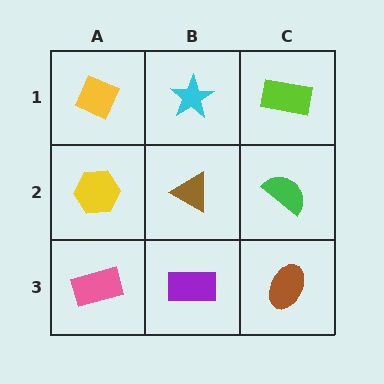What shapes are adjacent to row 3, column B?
A brown triangle (row 2, column B), a pink rectangle (row 3, column A), a brown ellipse (row 3, column C).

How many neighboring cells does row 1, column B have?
3.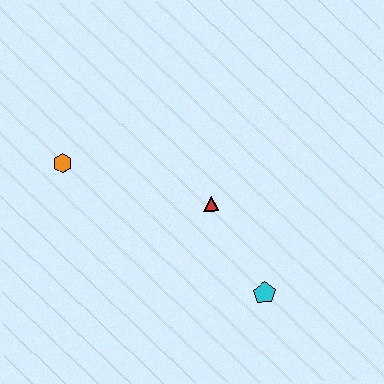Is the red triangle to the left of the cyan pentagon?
Yes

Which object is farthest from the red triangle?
The orange hexagon is farthest from the red triangle.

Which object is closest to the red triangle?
The cyan pentagon is closest to the red triangle.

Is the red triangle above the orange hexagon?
No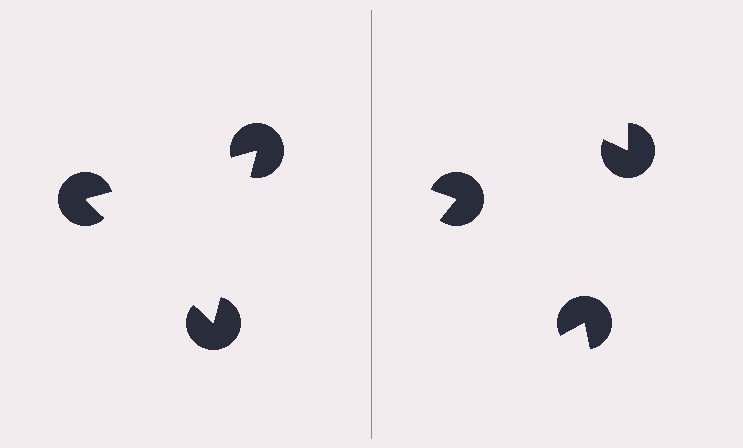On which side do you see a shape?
An illusory triangle appears on the left side. On the right side the wedge cuts are rotated, so no coherent shape forms.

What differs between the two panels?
The pac-man discs are positioned identically on both sides; only the wedge orientations differ. On the left they align to a triangle; on the right they are misaligned.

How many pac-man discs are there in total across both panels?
6 — 3 on each side.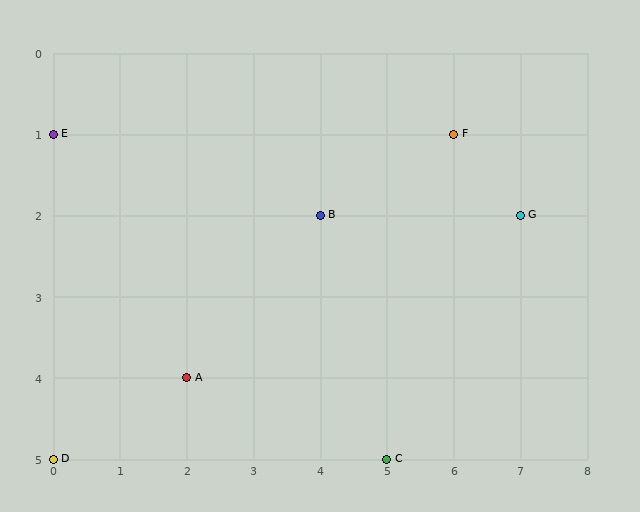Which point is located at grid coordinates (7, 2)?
Point G is at (7, 2).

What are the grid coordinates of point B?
Point B is at grid coordinates (4, 2).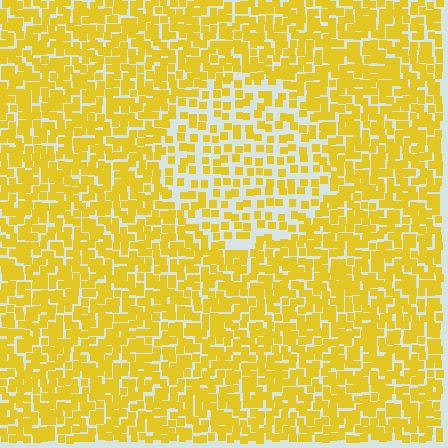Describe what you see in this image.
The image contains small yellow elements arranged at two different densities. A circle-shaped region is visible where the elements are less densely packed than the surrounding area.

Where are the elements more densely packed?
The elements are more densely packed outside the circle boundary.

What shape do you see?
I see a circle.